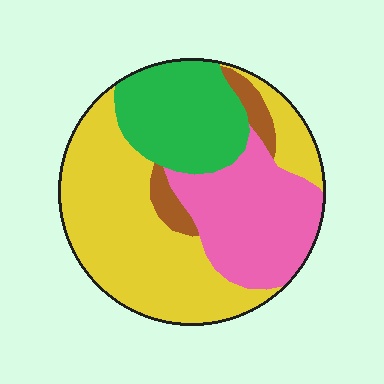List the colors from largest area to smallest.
From largest to smallest: yellow, pink, green, brown.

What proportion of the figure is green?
Green covers roughly 20% of the figure.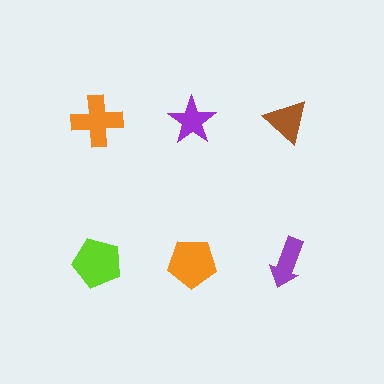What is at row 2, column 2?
An orange pentagon.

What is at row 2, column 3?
A purple arrow.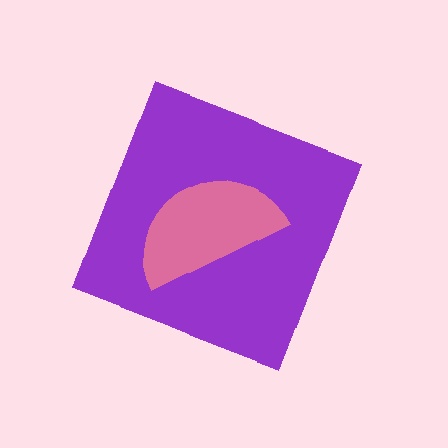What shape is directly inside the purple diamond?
The pink semicircle.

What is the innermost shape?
The pink semicircle.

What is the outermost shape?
The purple diamond.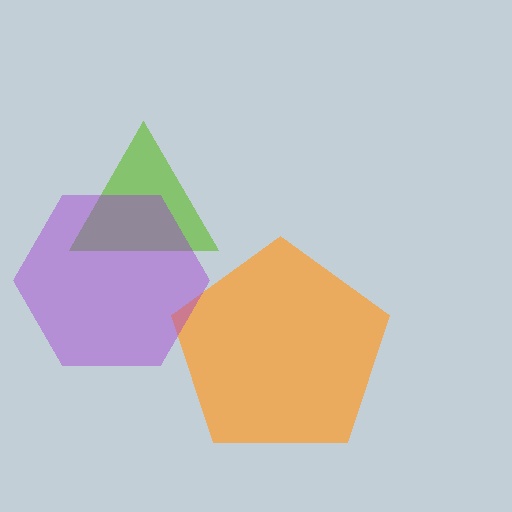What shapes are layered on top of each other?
The layered shapes are: a lime triangle, an orange pentagon, a purple hexagon.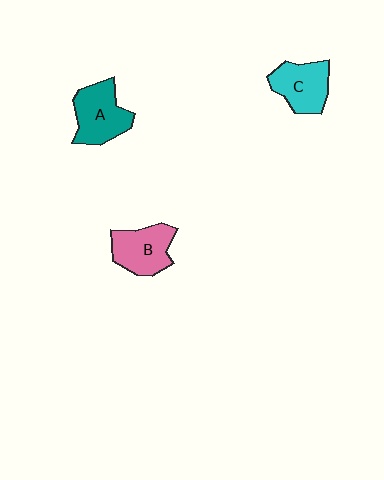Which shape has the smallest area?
Shape C (cyan).